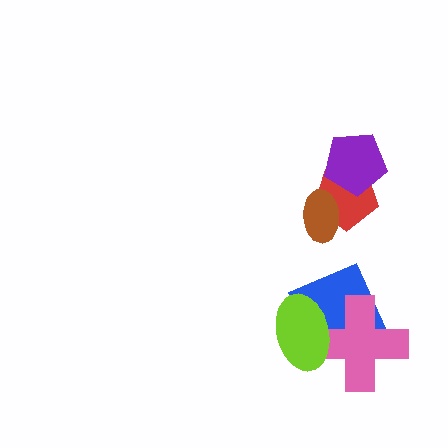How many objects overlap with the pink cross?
2 objects overlap with the pink cross.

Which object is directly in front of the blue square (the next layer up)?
The pink cross is directly in front of the blue square.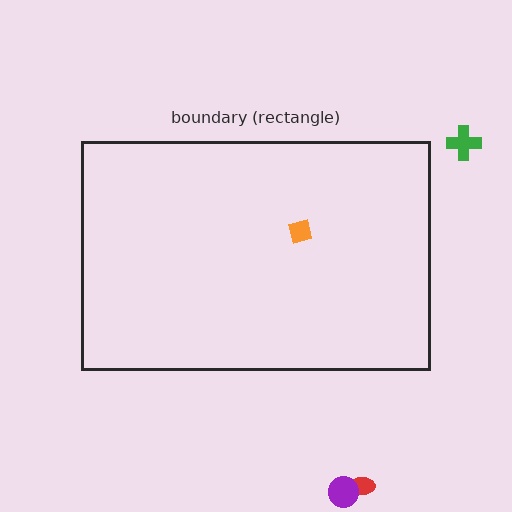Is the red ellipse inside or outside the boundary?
Outside.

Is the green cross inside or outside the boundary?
Outside.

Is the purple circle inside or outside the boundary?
Outside.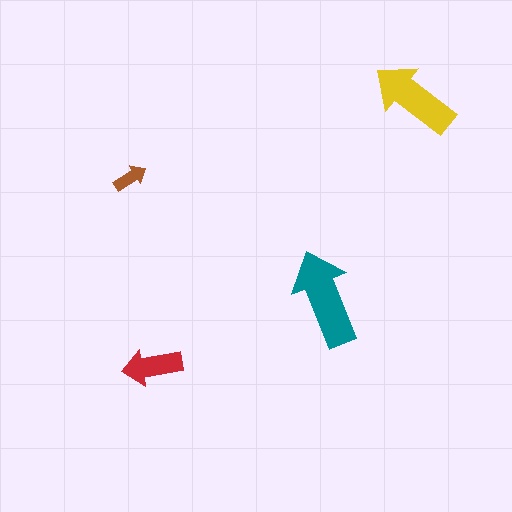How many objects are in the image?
There are 4 objects in the image.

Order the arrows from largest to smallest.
the teal one, the yellow one, the red one, the brown one.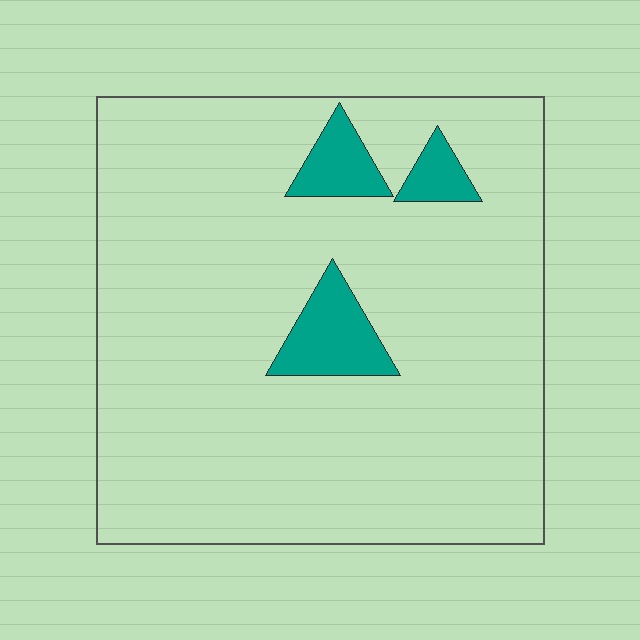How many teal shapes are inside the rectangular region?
3.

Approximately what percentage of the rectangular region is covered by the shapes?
Approximately 10%.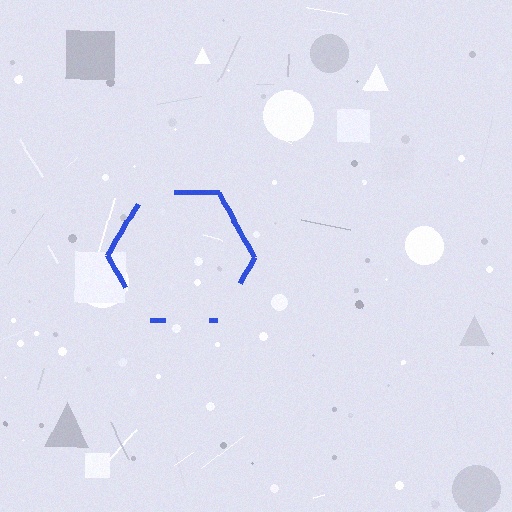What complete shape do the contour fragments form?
The contour fragments form a hexagon.